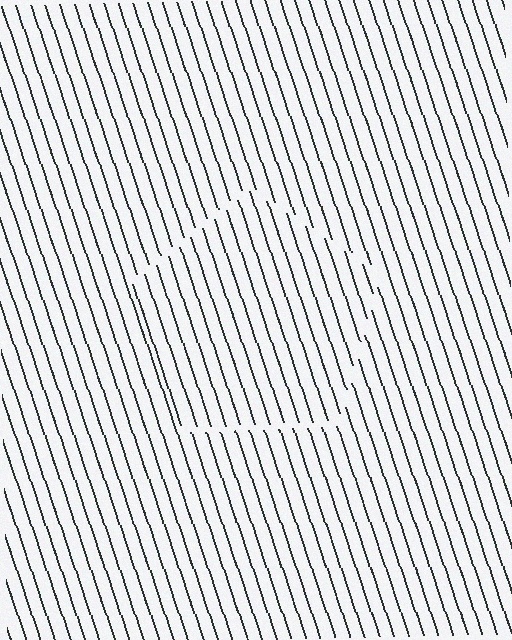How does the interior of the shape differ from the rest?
The interior of the shape contains the same grating, shifted by half a period — the contour is defined by the phase discontinuity where line-ends from the inner and outer gratings abut.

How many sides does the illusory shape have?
5 sides — the line-ends trace a pentagon.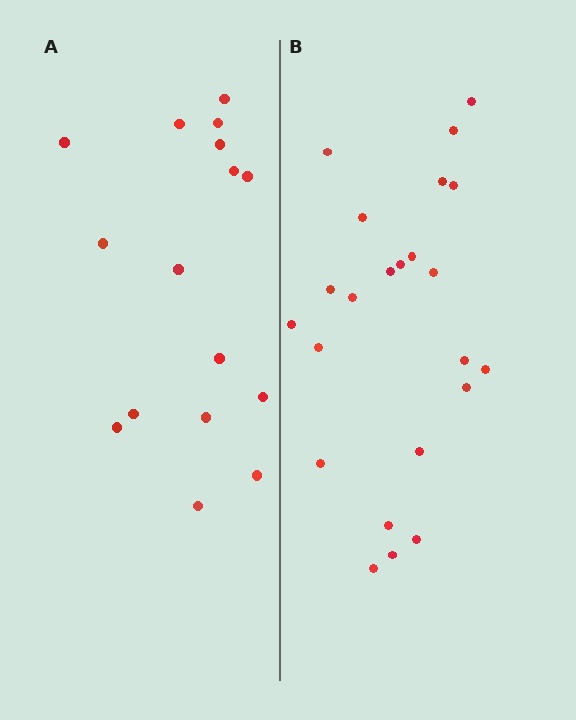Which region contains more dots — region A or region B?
Region B (the right region) has more dots.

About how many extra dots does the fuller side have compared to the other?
Region B has roughly 8 or so more dots than region A.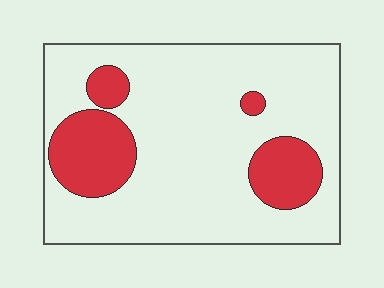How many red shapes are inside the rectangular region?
4.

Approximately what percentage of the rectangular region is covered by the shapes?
Approximately 20%.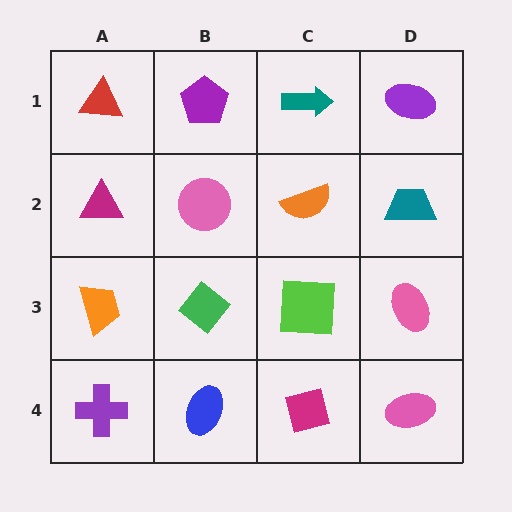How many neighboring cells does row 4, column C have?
3.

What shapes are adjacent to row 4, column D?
A pink ellipse (row 3, column D), a magenta square (row 4, column C).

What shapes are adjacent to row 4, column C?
A lime square (row 3, column C), a blue ellipse (row 4, column B), a pink ellipse (row 4, column D).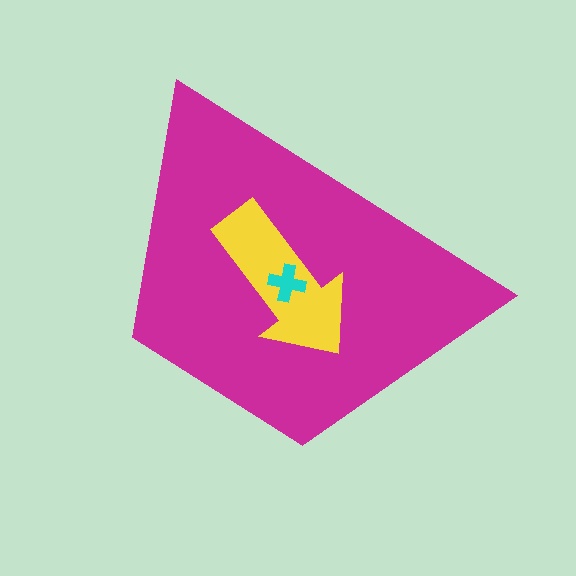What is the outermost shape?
The magenta trapezoid.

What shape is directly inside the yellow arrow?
The cyan cross.